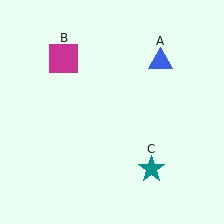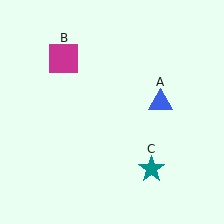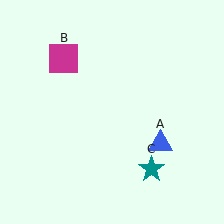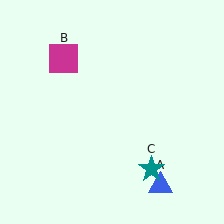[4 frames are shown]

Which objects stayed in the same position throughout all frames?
Magenta square (object B) and teal star (object C) remained stationary.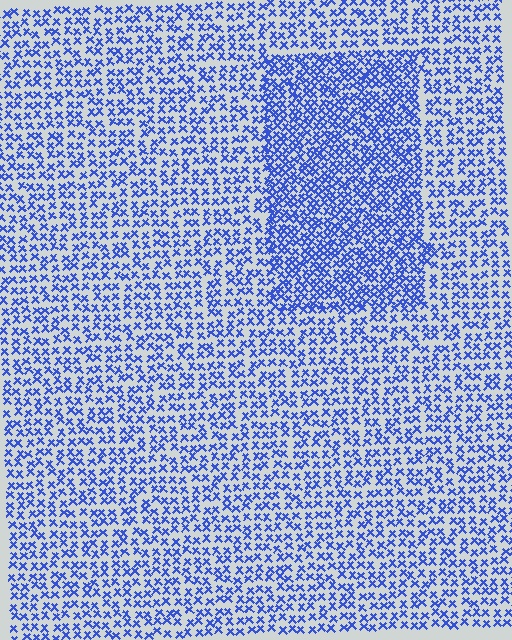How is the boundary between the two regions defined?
The boundary is defined by a change in element density (approximately 1.7x ratio). All elements are the same color, size, and shape.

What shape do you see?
I see a rectangle.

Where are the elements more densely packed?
The elements are more densely packed inside the rectangle boundary.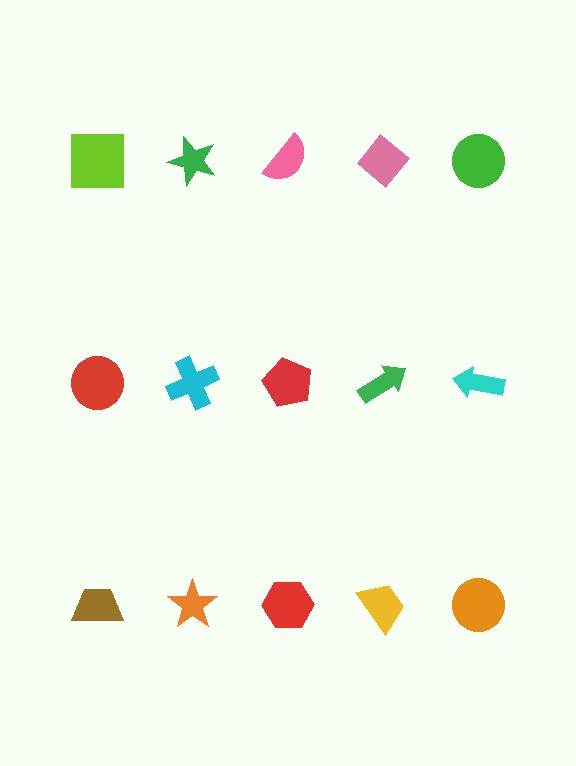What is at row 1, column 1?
A lime square.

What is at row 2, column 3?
A red pentagon.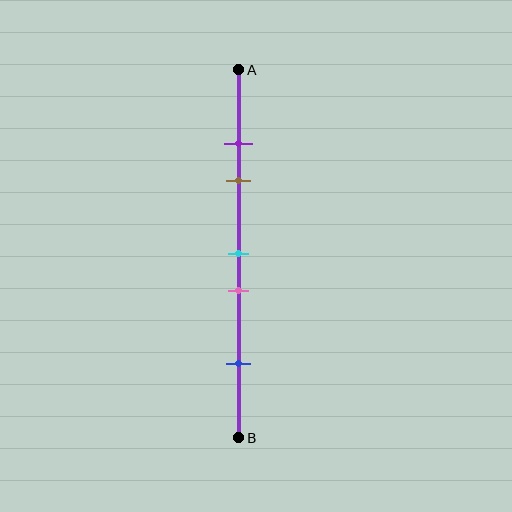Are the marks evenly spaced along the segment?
No, the marks are not evenly spaced.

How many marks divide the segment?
There are 5 marks dividing the segment.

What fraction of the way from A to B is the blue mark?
The blue mark is approximately 80% (0.8) of the way from A to B.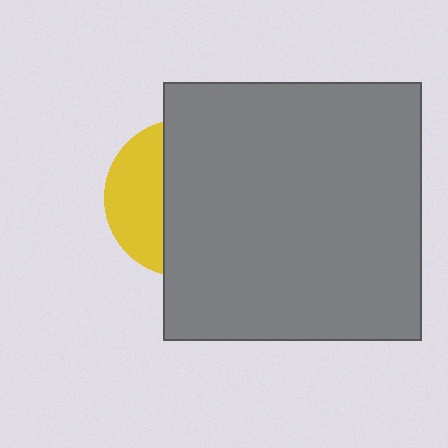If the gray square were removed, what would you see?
You would see the complete yellow circle.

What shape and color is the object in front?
The object in front is a gray square.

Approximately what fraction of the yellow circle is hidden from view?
Roughly 66% of the yellow circle is hidden behind the gray square.